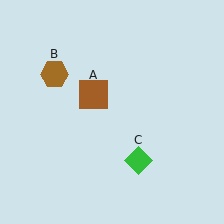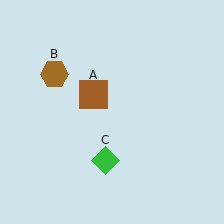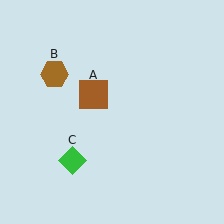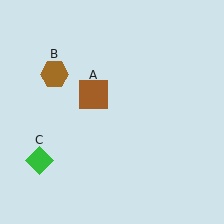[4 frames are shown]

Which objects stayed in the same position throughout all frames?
Brown square (object A) and brown hexagon (object B) remained stationary.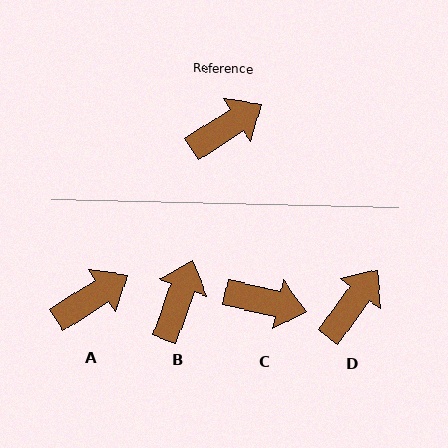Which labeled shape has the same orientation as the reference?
A.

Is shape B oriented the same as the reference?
No, it is off by about 37 degrees.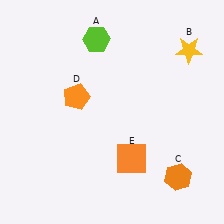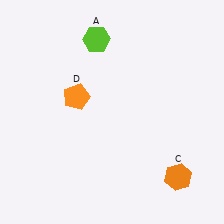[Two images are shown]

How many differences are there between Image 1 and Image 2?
There are 2 differences between the two images.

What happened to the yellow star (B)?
The yellow star (B) was removed in Image 2. It was in the top-right area of Image 1.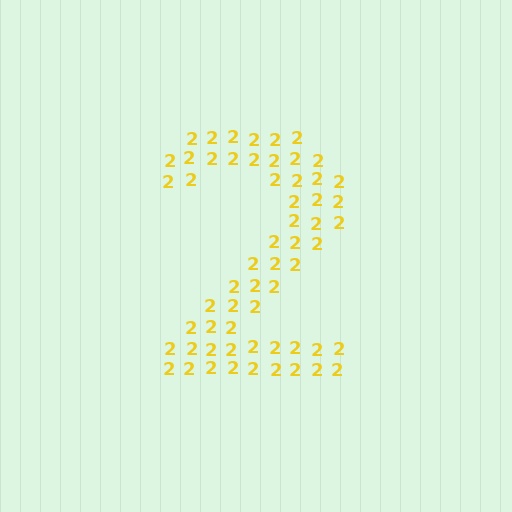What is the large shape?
The large shape is the digit 2.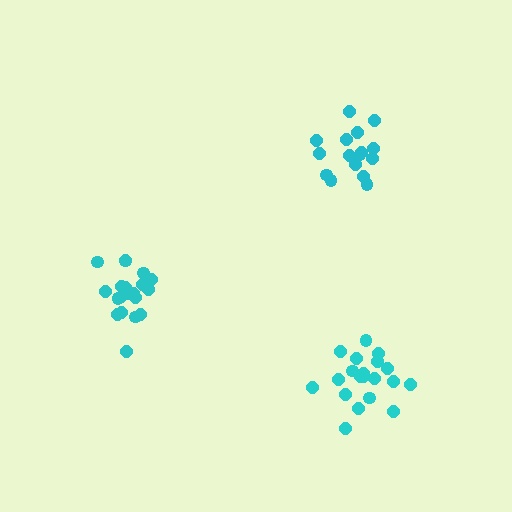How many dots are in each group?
Group 1: 20 dots, Group 2: 16 dots, Group 3: 20 dots (56 total).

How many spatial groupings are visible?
There are 3 spatial groupings.